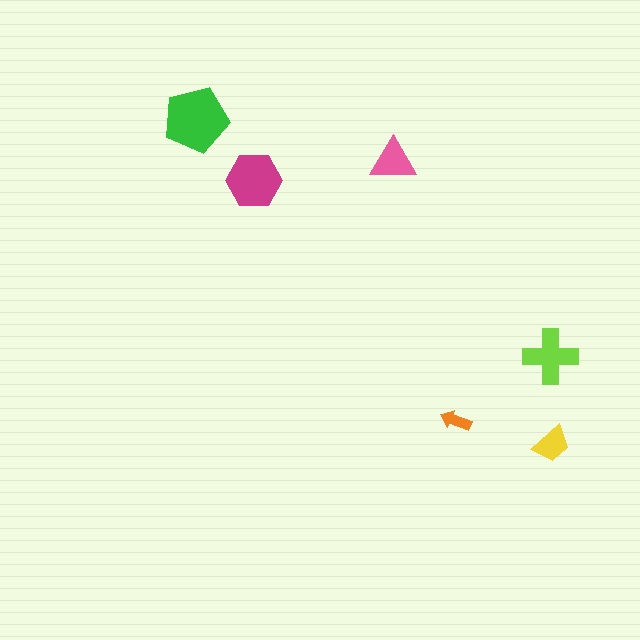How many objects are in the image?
There are 6 objects in the image.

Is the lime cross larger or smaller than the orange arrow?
Larger.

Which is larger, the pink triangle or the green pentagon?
The green pentagon.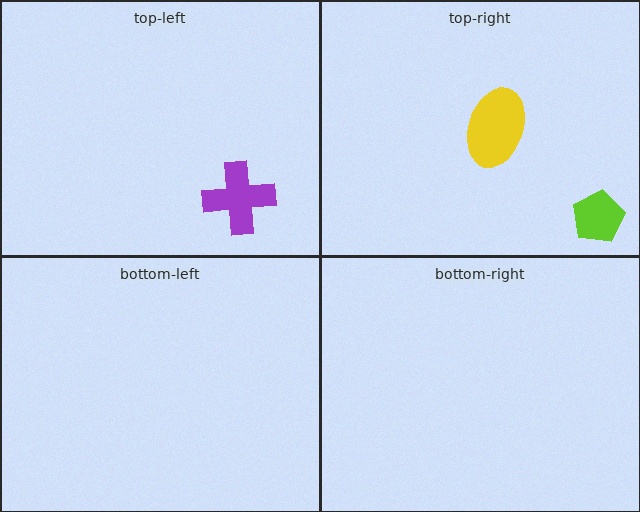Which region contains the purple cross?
The top-left region.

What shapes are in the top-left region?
The purple cross.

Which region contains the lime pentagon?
The top-right region.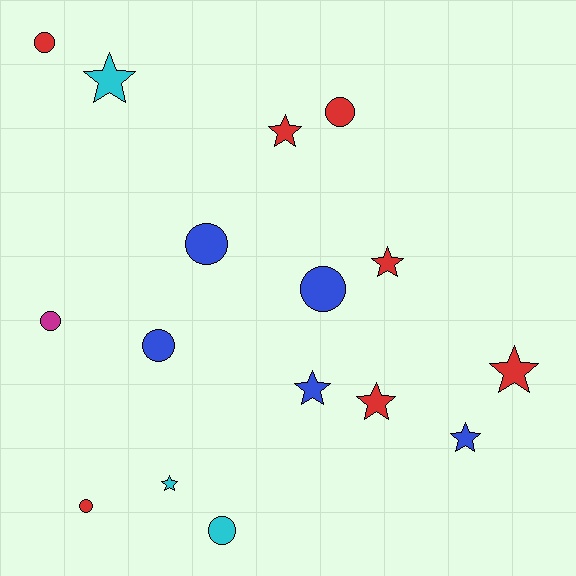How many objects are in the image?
There are 16 objects.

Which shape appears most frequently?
Star, with 8 objects.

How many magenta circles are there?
There is 1 magenta circle.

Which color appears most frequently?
Red, with 7 objects.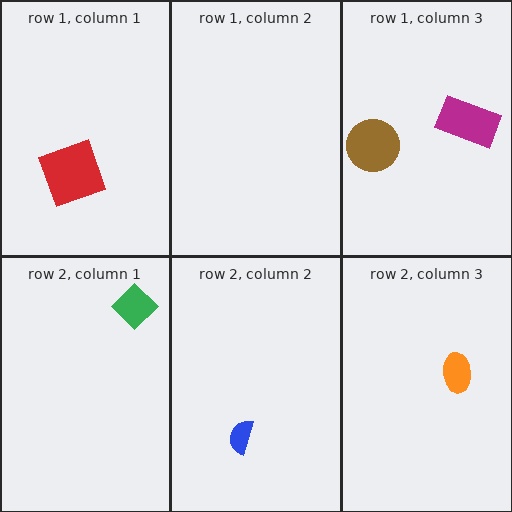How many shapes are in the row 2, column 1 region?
1.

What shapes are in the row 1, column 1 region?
The red square.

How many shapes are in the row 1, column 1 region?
1.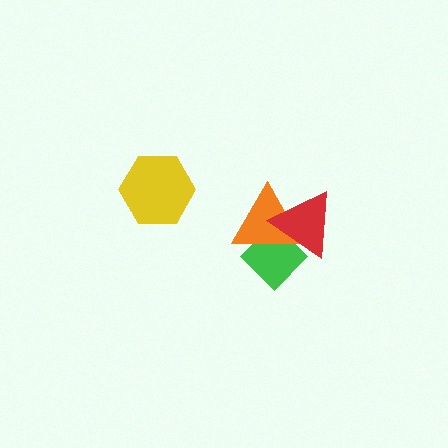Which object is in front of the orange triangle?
The red triangle is in front of the orange triangle.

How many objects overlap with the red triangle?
2 objects overlap with the red triangle.